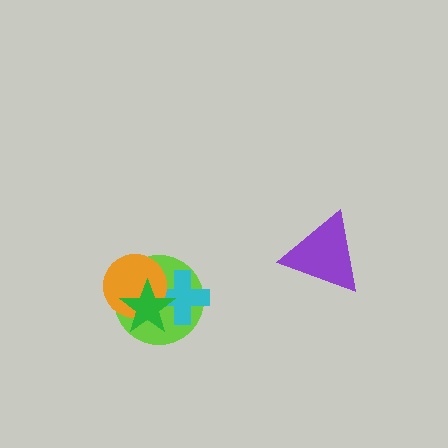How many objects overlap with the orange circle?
3 objects overlap with the orange circle.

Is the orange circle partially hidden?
Yes, it is partially covered by another shape.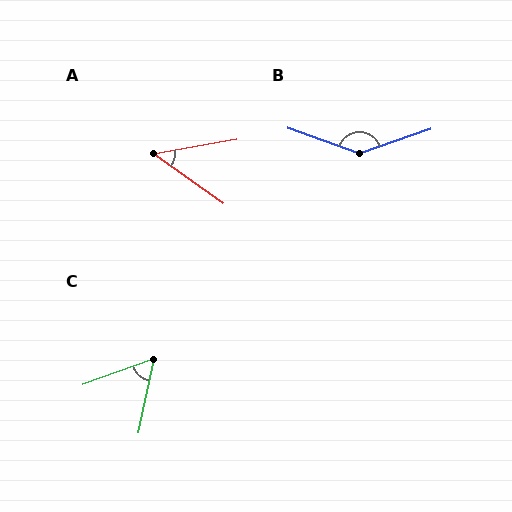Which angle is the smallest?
A, at approximately 46 degrees.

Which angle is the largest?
B, at approximately 141 degrees.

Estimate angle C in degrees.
Approximately 58 degrees.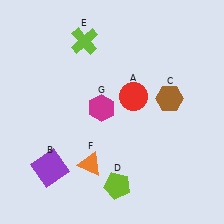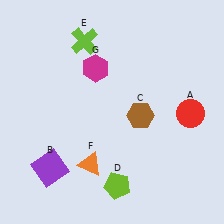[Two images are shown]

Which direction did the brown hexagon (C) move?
The brown hexagon (C) moved left.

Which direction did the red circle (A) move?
The red circle (A) moved right.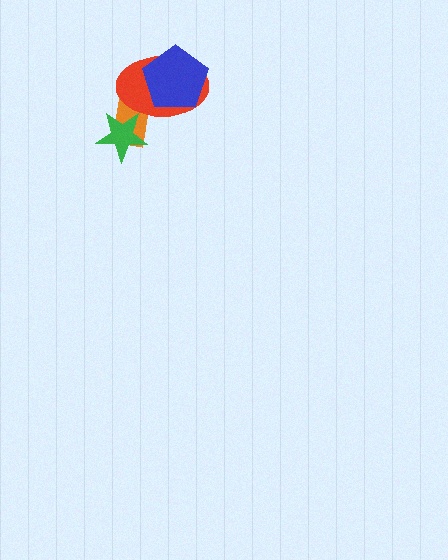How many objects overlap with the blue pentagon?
1 object overlaps with the blue pentagon.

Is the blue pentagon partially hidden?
No, no other shape covers it.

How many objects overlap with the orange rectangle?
2 objects overlap with the orange rectangle.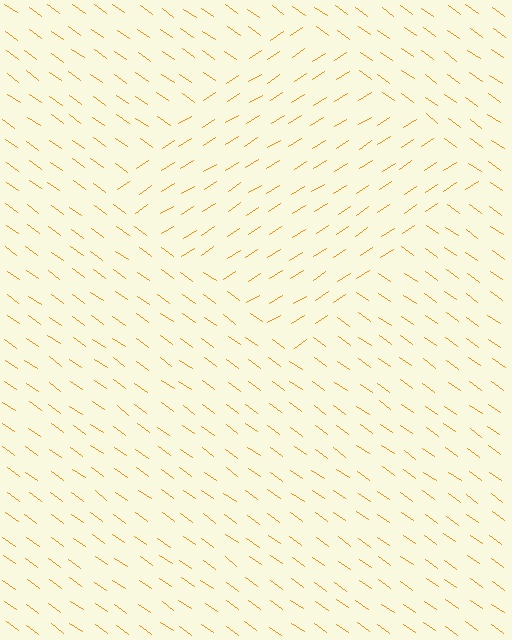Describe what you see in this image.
The image is filled with small orange line segments. A diamond region in the image has lines oriented differently from the surrounding lines, creating a visible texture boundary.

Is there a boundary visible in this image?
Yes, there is a texture boundary formed by a change in line orientation.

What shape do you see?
I see a diamond.